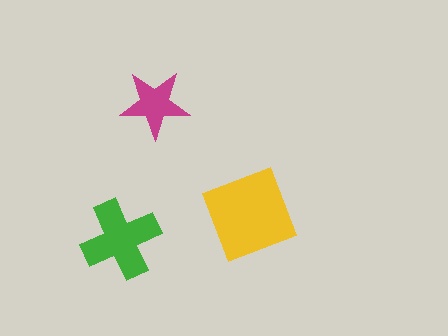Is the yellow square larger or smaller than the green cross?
Larger.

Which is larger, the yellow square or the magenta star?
The yellow square.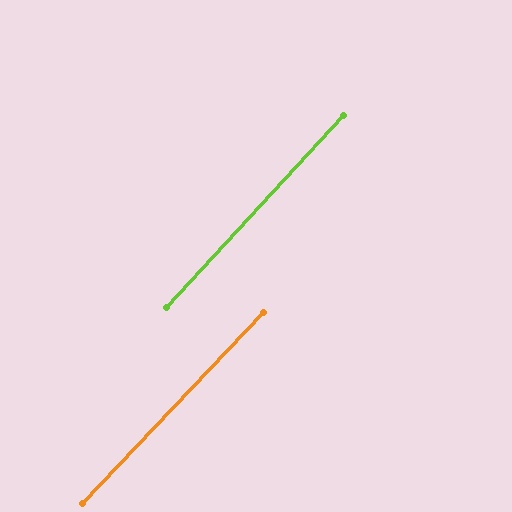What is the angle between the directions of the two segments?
Approximately 1 degree.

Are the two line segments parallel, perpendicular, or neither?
Parallel — their directions differ by only 0.8°.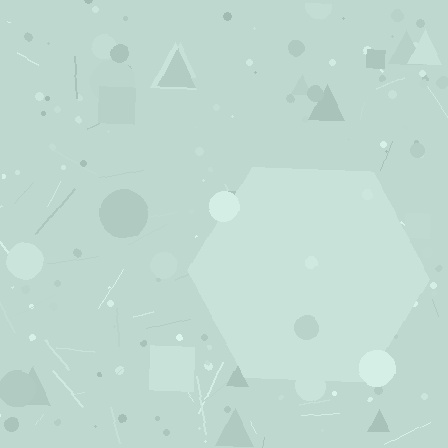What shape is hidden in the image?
A hexagon is hidden in the image.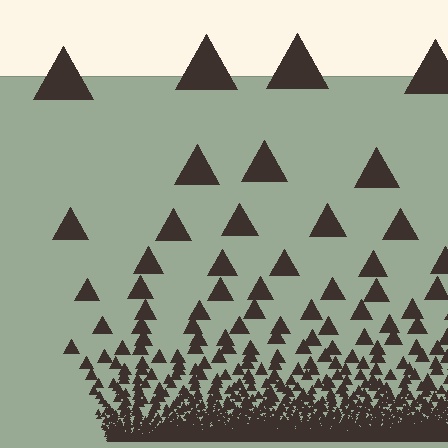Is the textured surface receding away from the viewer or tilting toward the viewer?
The surface appears to tilt toward the viewer. Texture elements get larger and sparser toward the top.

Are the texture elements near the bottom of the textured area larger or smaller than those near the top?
Smaller. The gradient is inverted — elements near the bottom are smaller and denser.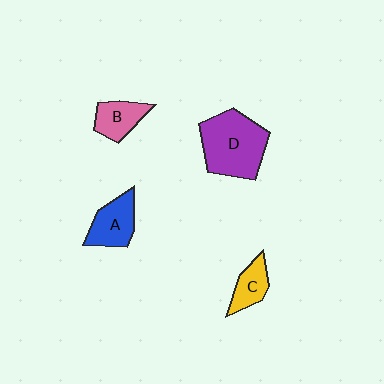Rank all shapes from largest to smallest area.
From largest to smallest: D (purple), A (blue), B (pink), C (yellow).